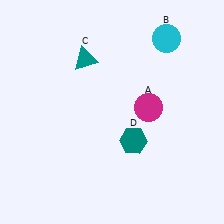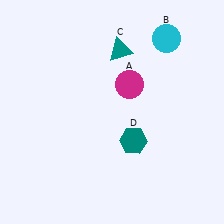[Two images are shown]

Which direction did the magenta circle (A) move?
The magenta circle (A) moved up.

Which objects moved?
The objects that moved are: the magenta circle (A), the teal triangle (C).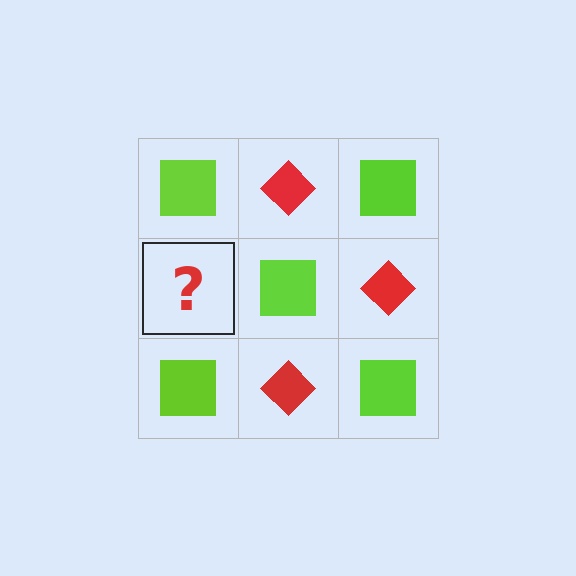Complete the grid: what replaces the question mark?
The question mark should be replaced with a red diamond.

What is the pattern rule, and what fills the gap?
The rule is that it alternates lime square and red diamond in a checkerboard pattern. The gap should be filled with a red diamond.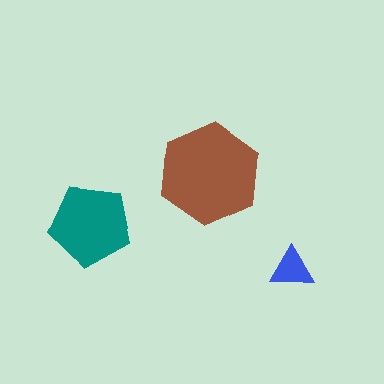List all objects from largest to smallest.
The brown hexagon, the teal pentagon, the blue triangle.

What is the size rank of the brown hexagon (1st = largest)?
1st.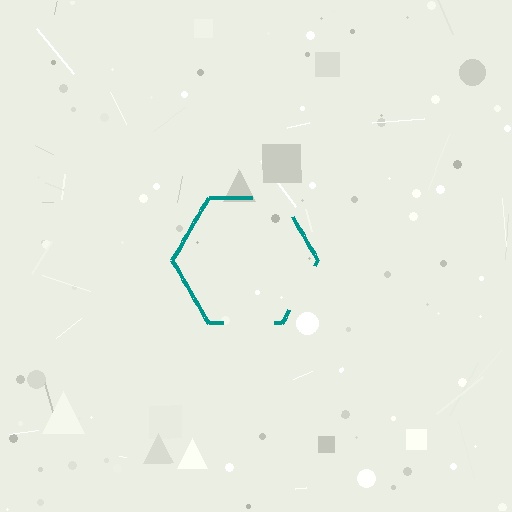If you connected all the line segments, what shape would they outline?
They would outline a hexagon.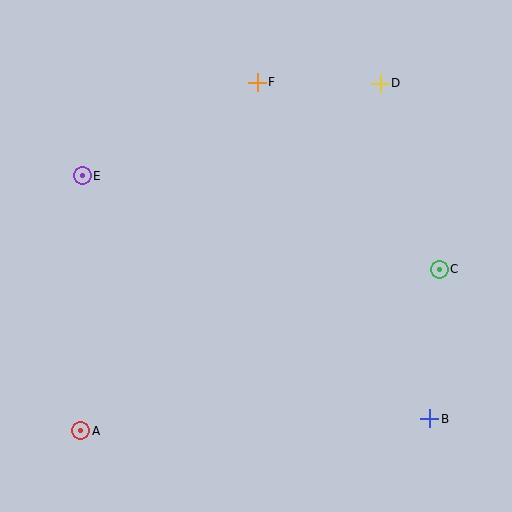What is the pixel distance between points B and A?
The distance between B and A is 349 pixels.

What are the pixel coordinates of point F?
Point F is at (257, 82).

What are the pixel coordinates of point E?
Point E is at (82, 176).